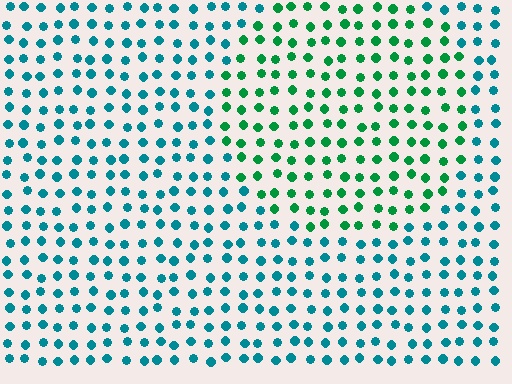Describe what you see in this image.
The image is filled with small teal elements in a uniform arrangement. A circle-shaped region is visible where the elements are tinted to a slightly different hue, forming a subtle color boundary.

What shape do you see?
I see a circle.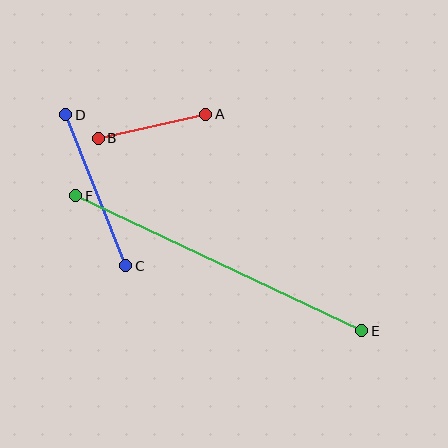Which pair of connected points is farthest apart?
Points E and F are farthest apart.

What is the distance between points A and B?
The distance is approximately 110 pixels.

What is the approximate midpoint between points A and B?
The midpoint is at approximately (152, 126) pixels.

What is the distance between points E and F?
The distance is approximately 316 pixels.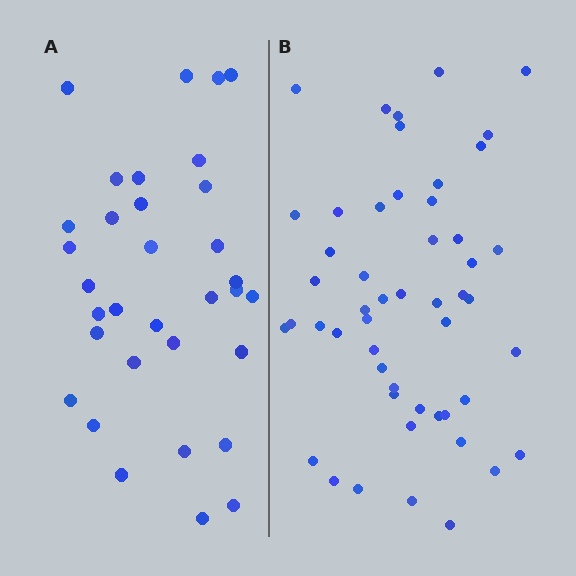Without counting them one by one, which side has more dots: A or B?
Region B (the right region) has more dots.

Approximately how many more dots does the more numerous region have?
Region B has approximately 20 more dots than region A.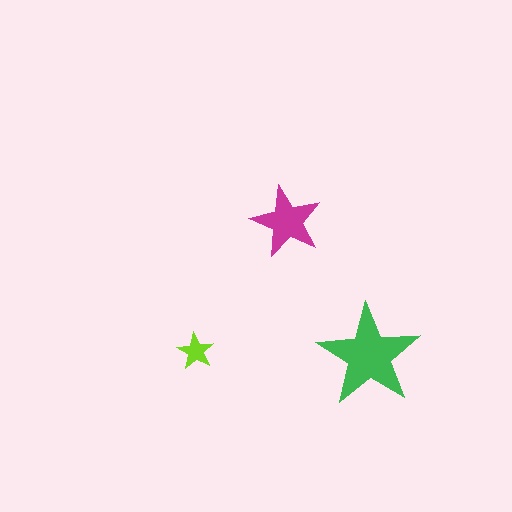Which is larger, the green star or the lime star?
The green one.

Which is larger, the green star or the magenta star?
The green one.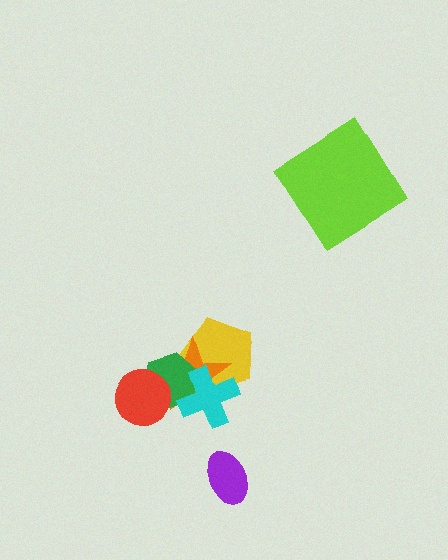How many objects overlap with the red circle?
2 objects overlap with the red circle.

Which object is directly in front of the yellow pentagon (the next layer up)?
The orange star is directly in front of the yellow pentagon.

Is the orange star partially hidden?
Yes, it is partially covered by another shape.